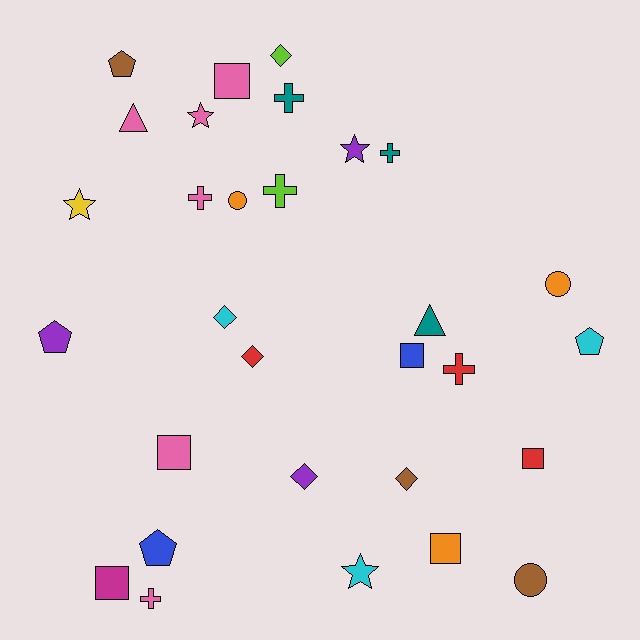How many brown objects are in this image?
There are 3 brown objects.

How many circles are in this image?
There are 3 circles.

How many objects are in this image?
There are 30 objects.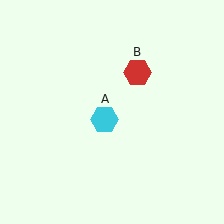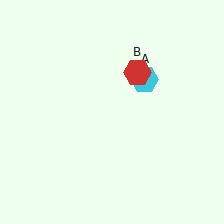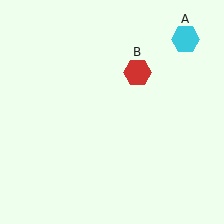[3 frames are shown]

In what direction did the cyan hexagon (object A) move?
The cyan hexagon (object A) moved up and to the right.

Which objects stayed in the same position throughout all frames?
Red hexagon (object B) remained stationary.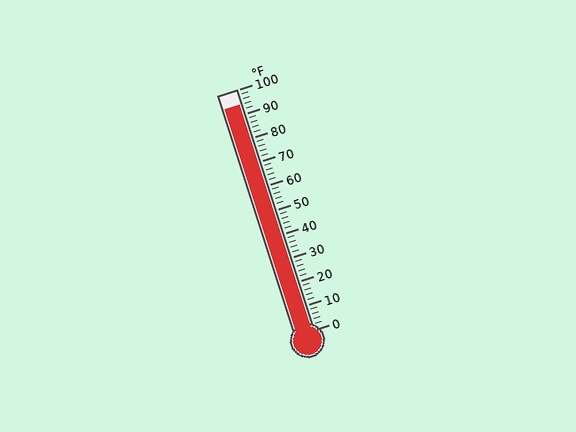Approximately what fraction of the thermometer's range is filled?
The thermometer is filled to approximately 95% of its range.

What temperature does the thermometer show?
The thermometer shows approximately 94°F.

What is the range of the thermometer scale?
The thermometer scale ranges from 0°F to 100°F.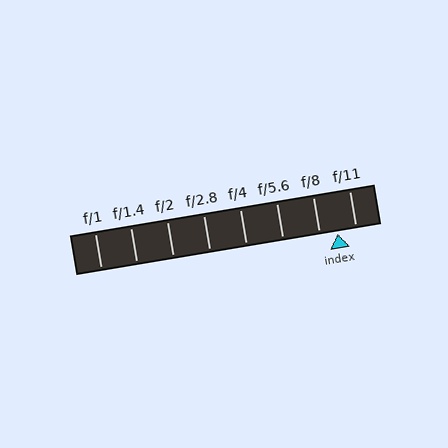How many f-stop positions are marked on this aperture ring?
There are 8 f-stop positions marked.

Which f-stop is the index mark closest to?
The index mark is closest to f/11.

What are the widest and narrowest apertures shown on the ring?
The widest aperture shown is f/1 and the narrowest is f/11.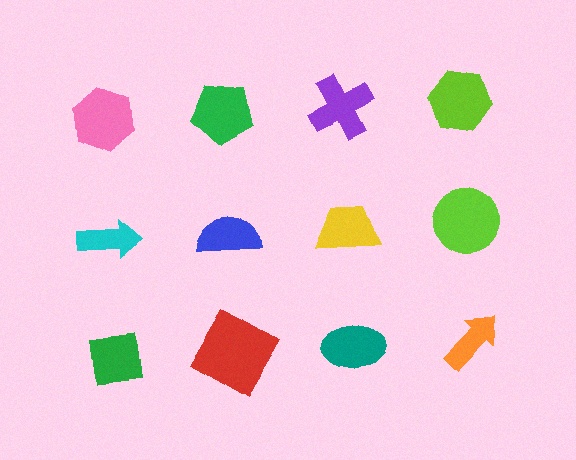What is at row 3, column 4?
An orange arrow.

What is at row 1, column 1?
A pink hexagon.